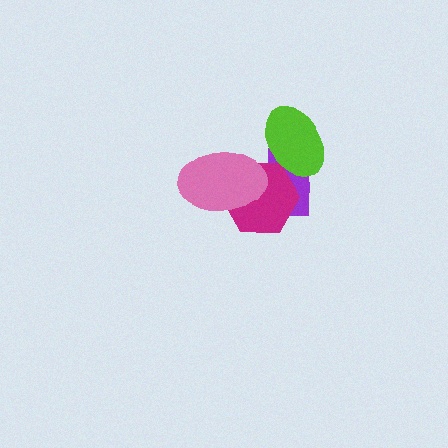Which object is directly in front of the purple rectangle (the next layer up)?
The magenta hexagon is directly in front of the purple rectangle.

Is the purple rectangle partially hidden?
Yes, it is partially covered by another shape.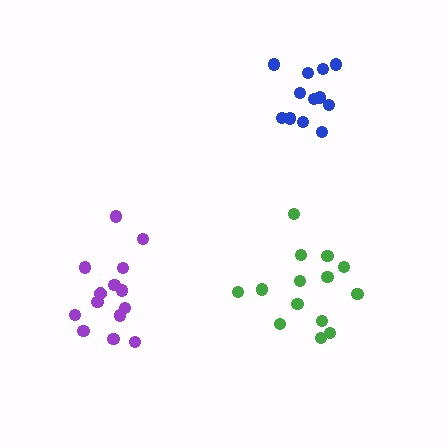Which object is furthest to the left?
The purple cluster is leftmost.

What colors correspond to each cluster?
The clusters are colored: purple, green, blue.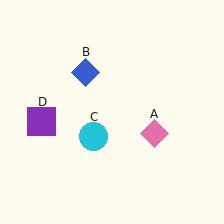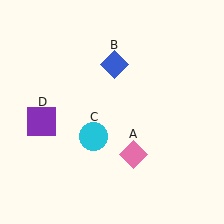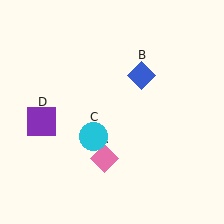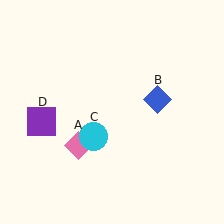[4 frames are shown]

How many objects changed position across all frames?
2 objects changed position: pink diamond (object A), blue diamond (object B).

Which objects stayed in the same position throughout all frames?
Cyan circle (object C) and purple square (object D) remained stationary.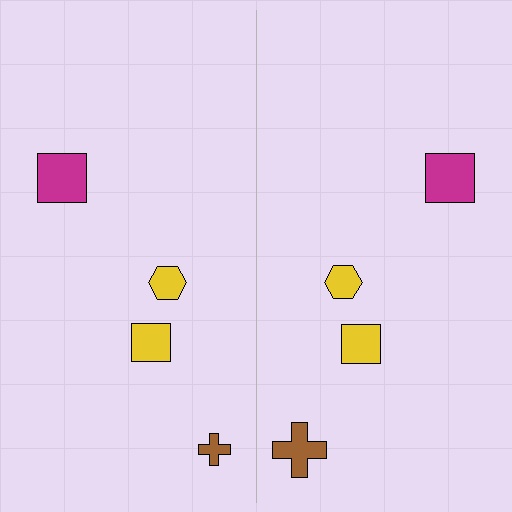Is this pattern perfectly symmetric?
No, the pattern is not perfectly symmetric. The brown cross on the right side has a different size than its mirror counterpart.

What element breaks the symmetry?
The brown cross on the right side has a different size than its mirror counterpart.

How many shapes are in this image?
There are 8 shapes in this image.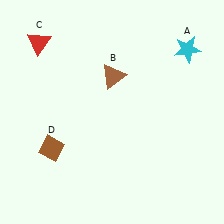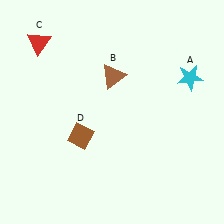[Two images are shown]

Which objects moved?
The objects that moved are: the cyan star (A), the brown diamond (D).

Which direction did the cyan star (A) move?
The cyan star (A) moved down.